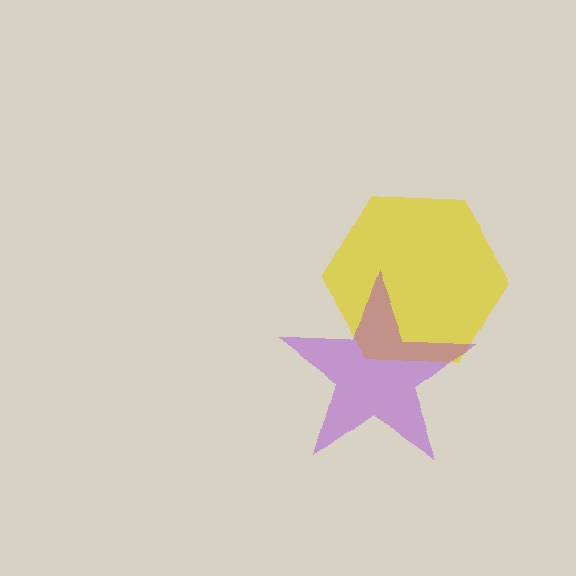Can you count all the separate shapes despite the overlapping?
Yes, there are 2 separate shapes.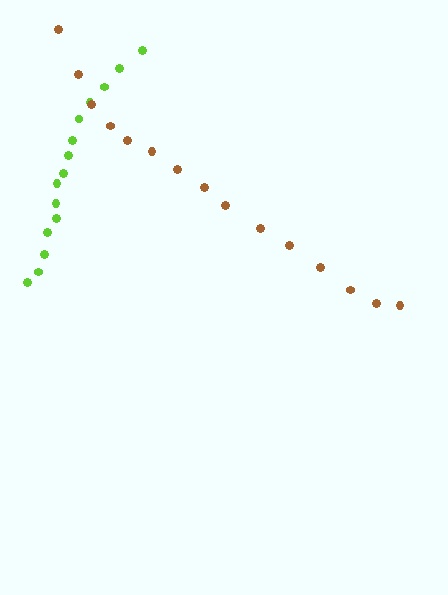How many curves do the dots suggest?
There are 2 distinct paths.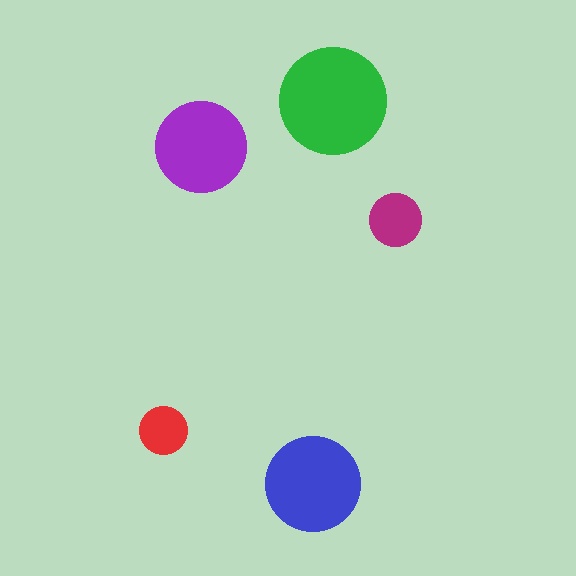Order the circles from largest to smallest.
the green one, the blue one, the purple one, the magenta one, the red one.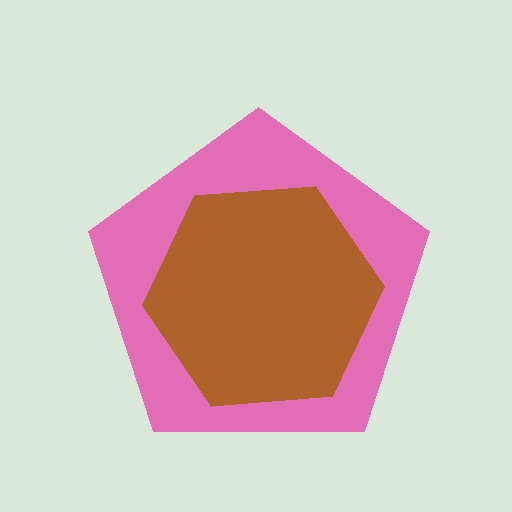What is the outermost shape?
The pink pentagon.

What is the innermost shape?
The brown hexagon.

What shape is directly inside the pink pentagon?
The brown hexagon.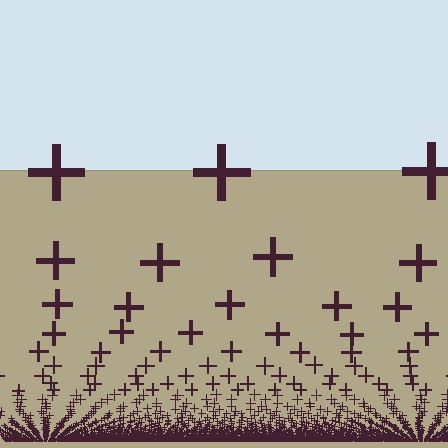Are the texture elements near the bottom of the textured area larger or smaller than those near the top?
Smaller. The gradient is inverted — elements near the bottom are smaller and denser.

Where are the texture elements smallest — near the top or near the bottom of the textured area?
Near the bottom.